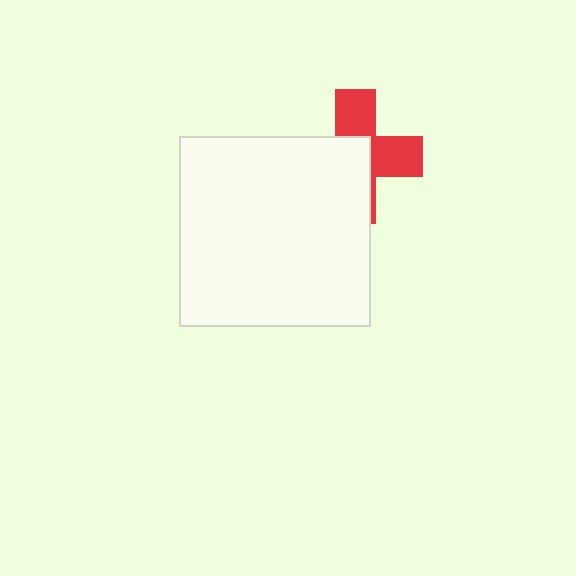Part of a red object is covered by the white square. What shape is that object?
It is a cross.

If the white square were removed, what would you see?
You would see the complete red cross.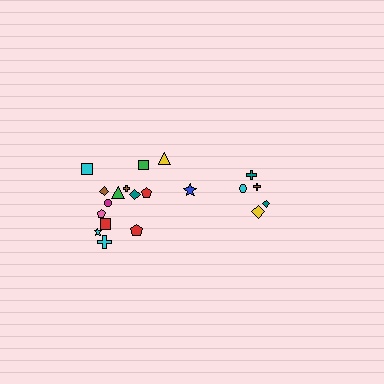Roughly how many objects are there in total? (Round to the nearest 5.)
Roughly 20 objects in total.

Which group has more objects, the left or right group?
The left group.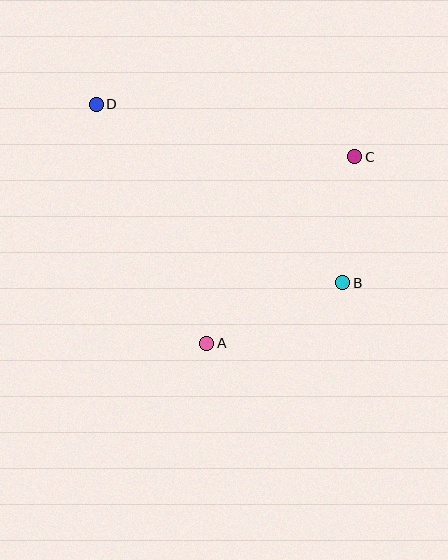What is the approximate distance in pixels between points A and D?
The distance between A and D is approximately 263 pixels.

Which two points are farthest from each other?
Points B and D are farthest from each other.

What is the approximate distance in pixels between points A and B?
The distance between A and B is approximately 149 pixels.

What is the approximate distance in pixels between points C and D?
The distance between C and D is approximately 264 pixels.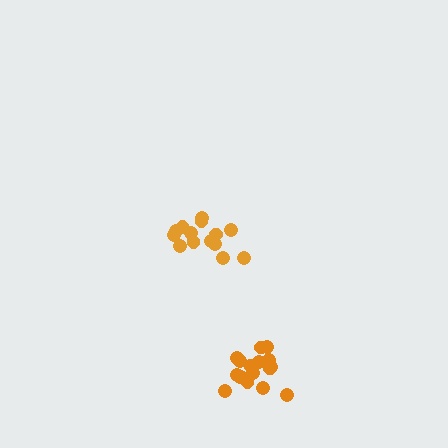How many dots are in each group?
Group 1: 14 dots, Group 2: 17 dots (31 total).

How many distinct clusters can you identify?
There are 2 distinct clusters.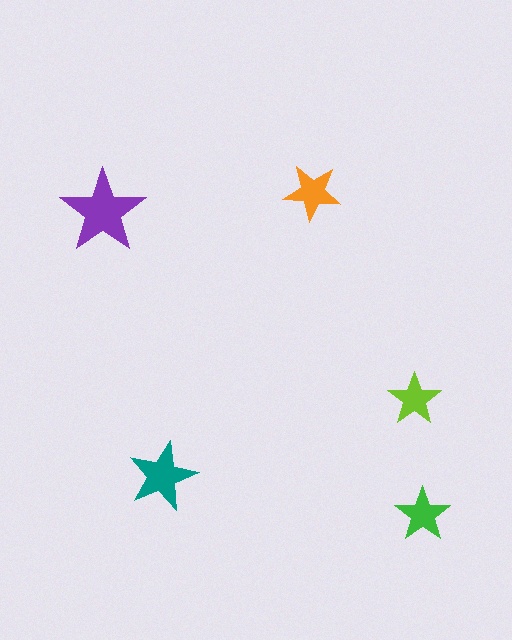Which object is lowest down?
The green star is bottommost.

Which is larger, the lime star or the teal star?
The teal one.